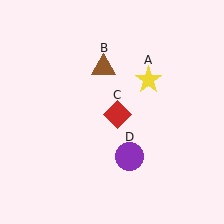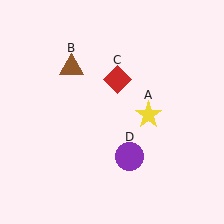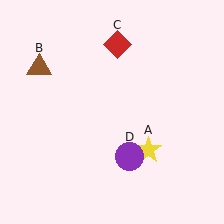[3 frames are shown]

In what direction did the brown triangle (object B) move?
The brown triangle (object B) moved left.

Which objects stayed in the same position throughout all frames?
Purple circle (object D) remained stationary.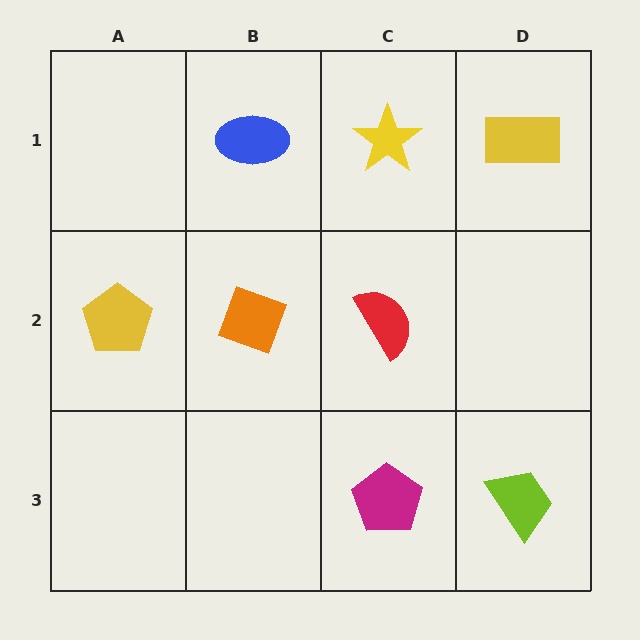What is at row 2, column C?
A red semicircle.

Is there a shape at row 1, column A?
No, that cell is empty.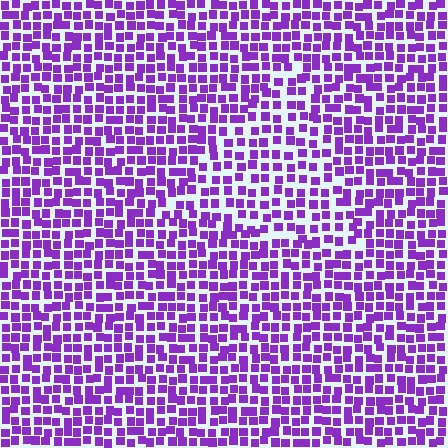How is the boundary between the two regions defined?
The boundary is defined by a change in element density (approximately 1.4x ratio). All elements are the same color, size, and shape.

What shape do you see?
I see a triangle.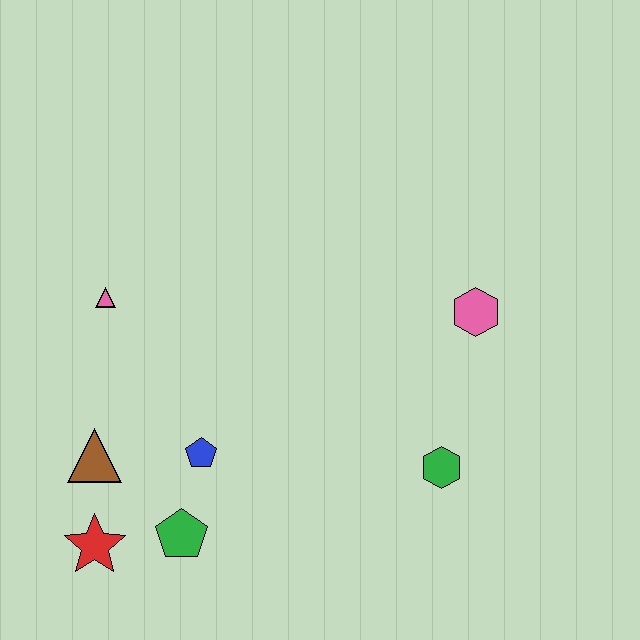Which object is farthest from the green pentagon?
The pink hexagon is farthest from the green pentagon.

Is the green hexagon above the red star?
Yes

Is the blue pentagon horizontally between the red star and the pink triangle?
No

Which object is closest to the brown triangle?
The red star is closest to the brown triangle.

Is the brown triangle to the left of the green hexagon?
Yes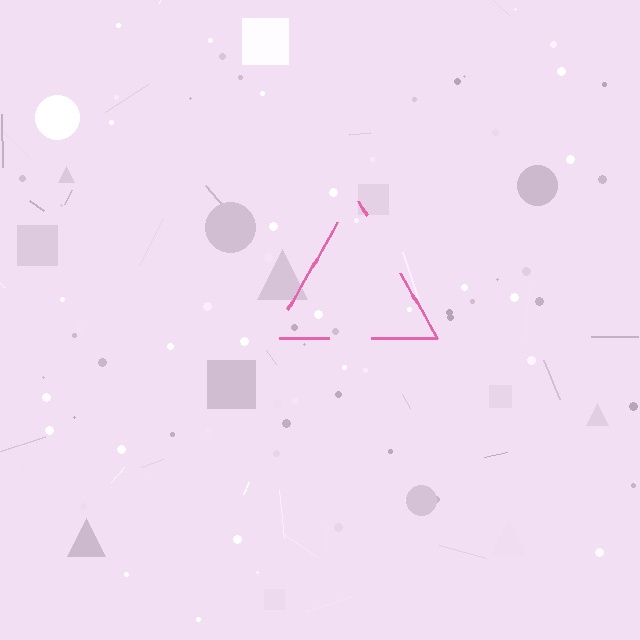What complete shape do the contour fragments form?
The contour fragments form a triangle.